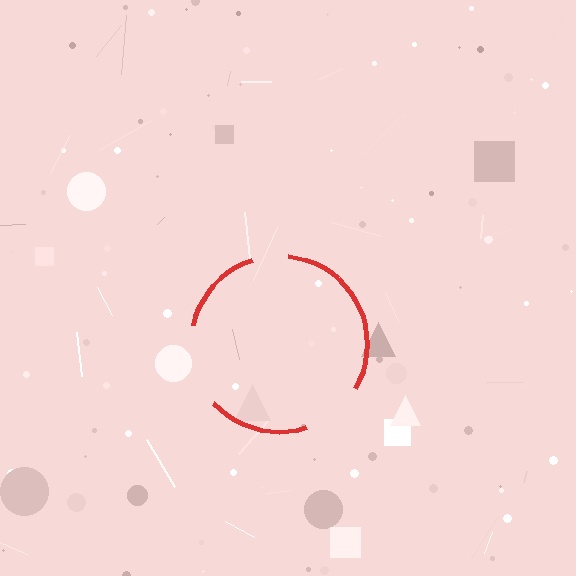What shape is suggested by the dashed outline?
The dashed outline suggests a circle.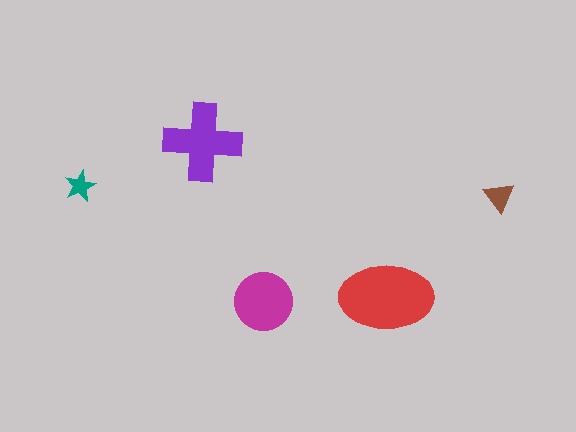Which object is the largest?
The red ellipse.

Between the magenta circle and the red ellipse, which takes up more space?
The red ellipse.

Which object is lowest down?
The magenta circle is bottommost.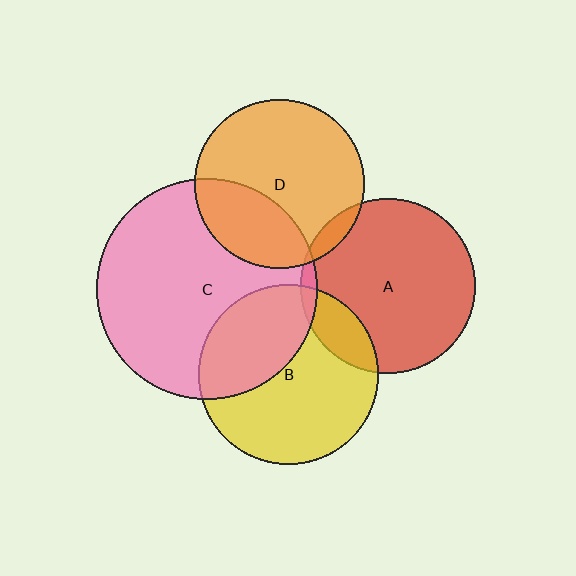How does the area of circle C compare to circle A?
Approximately 1.6 times.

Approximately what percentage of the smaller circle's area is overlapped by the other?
Approximately 5%.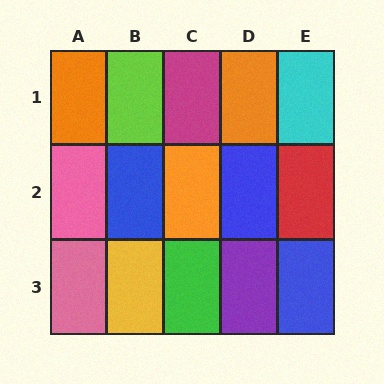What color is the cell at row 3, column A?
Pink.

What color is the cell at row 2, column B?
Blue.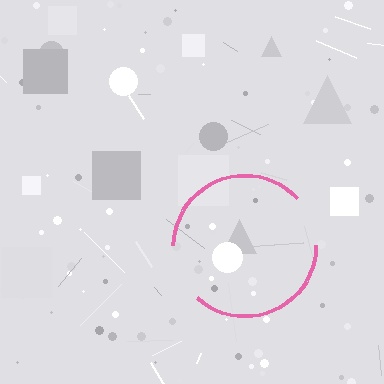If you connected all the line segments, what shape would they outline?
They would outline a circle.